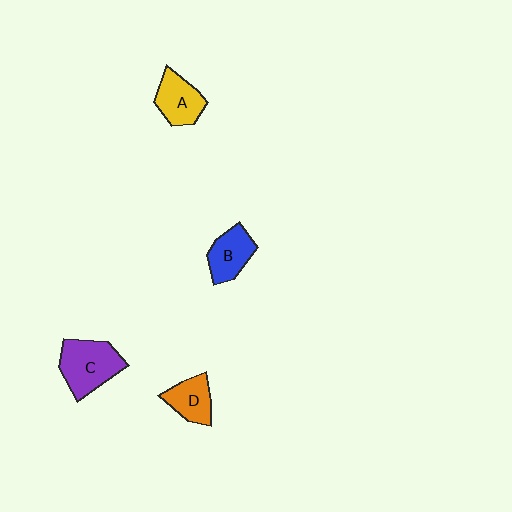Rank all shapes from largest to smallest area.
From largest to smallest: C (purple), A (yellow), B (blue), D (orange).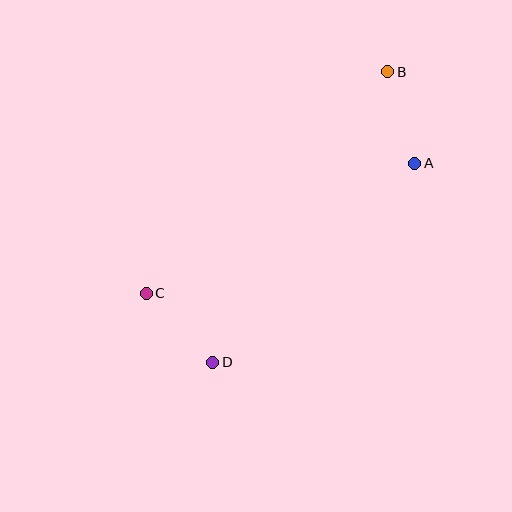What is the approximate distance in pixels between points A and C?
The distance between A and C is approximately 298 pixels.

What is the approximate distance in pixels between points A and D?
The distance between A and D is approximately 283 pixels.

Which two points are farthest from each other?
Points B and D are farthest from each other.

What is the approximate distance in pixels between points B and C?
The distance between B and C is approximately 328 pixels.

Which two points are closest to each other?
Points A and B are closest to each other.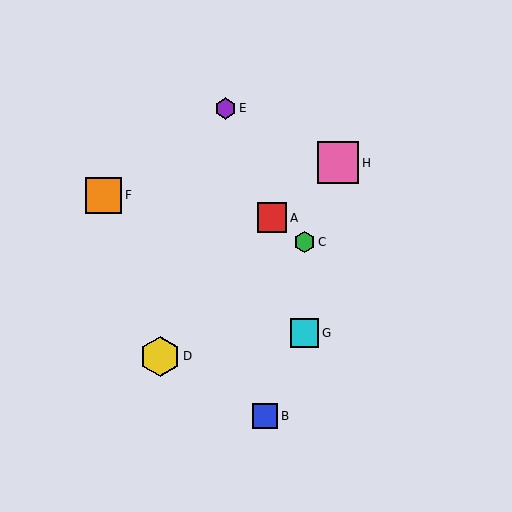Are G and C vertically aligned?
Yes, both are at x≈304.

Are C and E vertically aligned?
No, C is at x≈304 and E is at x≈225.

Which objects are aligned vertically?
Objects C, G are aligned vertically.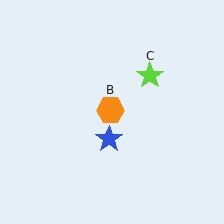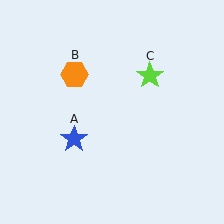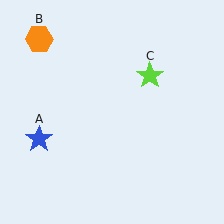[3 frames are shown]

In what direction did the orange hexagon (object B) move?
The orange hexagon (object B) moved up and to the left.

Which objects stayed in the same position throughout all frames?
Lime star (object C) remained stationary.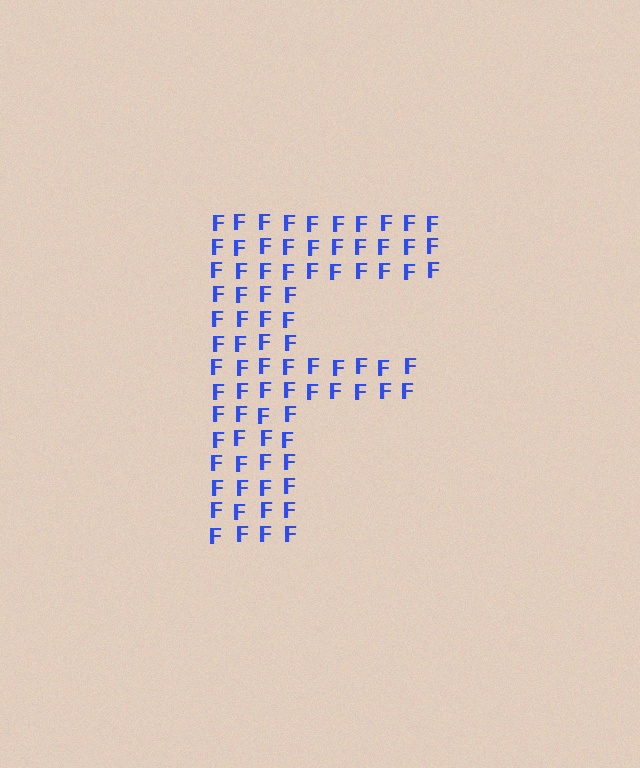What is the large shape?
The large shape is the letter F.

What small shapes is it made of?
It is made of small letter F's.